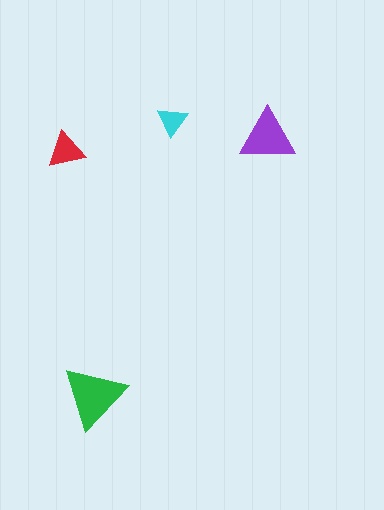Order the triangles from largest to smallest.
the green one, the purple one, the red one, the cyan one.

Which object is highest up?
The cyan triangle is topmost.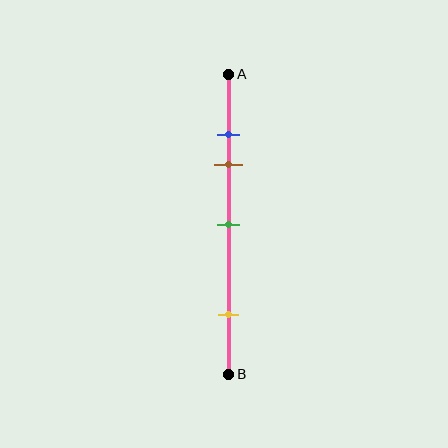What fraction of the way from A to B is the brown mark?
The brown mark is approximately 30% (0.3) of the way from A to B.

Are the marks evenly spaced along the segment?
No, the marks are not evenly spaced.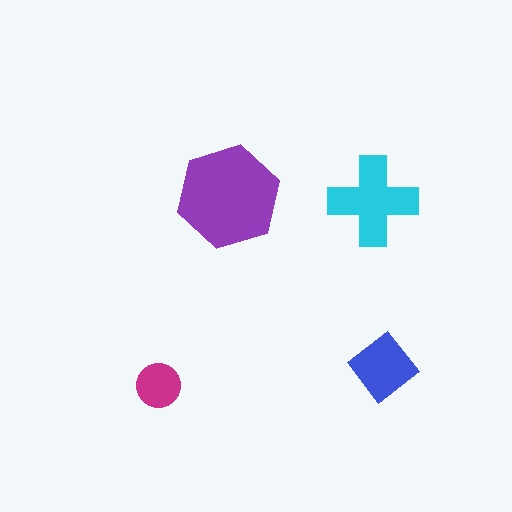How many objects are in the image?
There are 4 objects in the image.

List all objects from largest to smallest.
The purple hexagon, the cyan cross, the blue diamond, the magenta circle.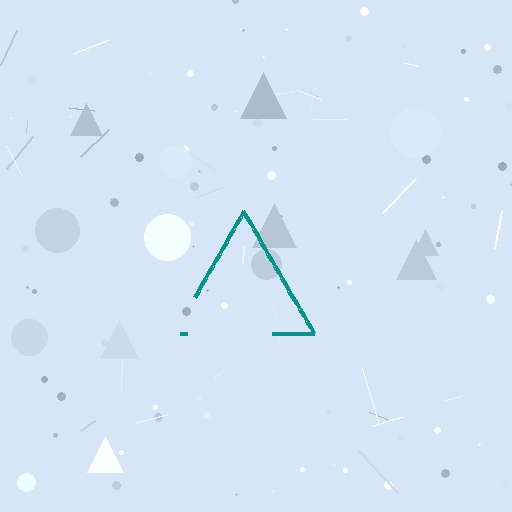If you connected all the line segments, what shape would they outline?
They would outline a triangle.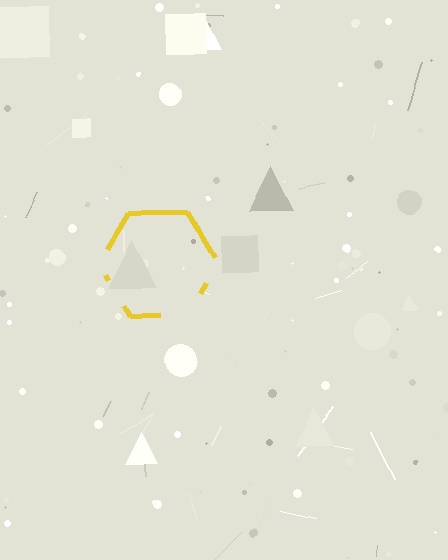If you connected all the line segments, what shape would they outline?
They would outline a hexagon.